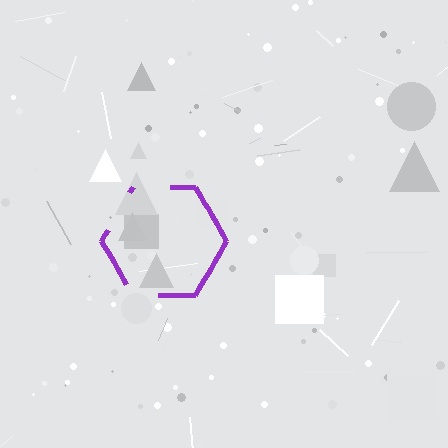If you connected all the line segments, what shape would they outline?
They would outline a hexagon.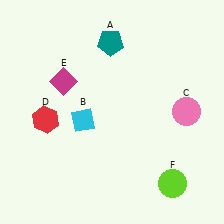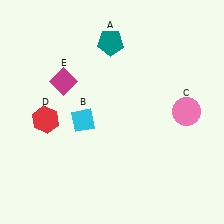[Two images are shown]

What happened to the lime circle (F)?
The lime circle (F) was removed in Image 2. It was in the bottom-right area of Image 1.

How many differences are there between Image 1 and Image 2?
There is 1 difference between the two images.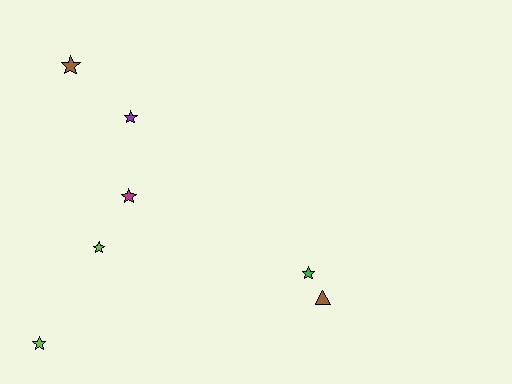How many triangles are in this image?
There is 1 triangle.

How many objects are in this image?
There are 7 objects.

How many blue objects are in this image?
There are no blue objects.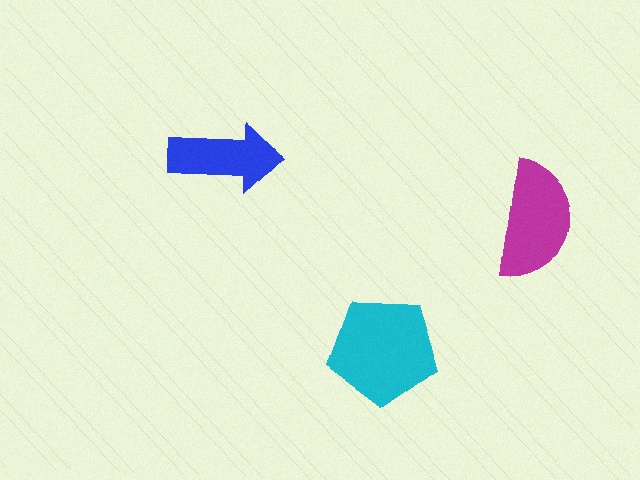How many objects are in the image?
There are 3 objects in the image.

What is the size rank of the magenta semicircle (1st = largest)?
2nd.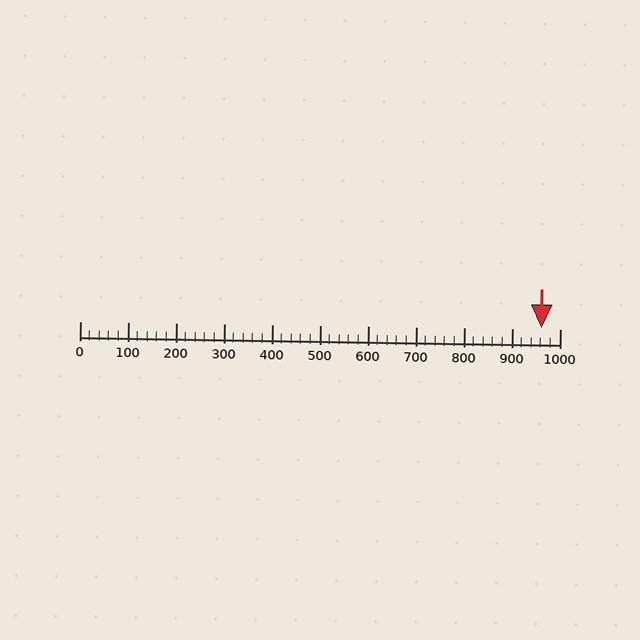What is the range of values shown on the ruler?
The ruler shows values from 0 to 1000.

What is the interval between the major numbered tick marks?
The major tick marks are spaced 100 units apart.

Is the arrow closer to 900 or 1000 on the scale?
The arrow is closer to 1000.